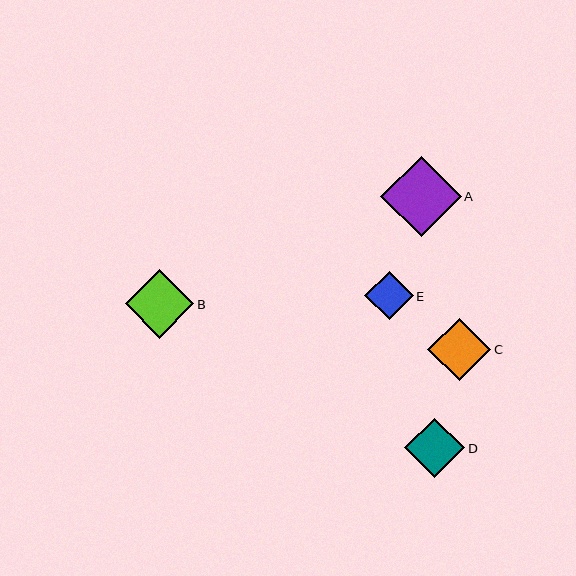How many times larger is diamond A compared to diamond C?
Diamond A is approximately 1.3 times the size of diamond C.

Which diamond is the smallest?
Diamond E is the smallest with a size of approximately 48 pixels.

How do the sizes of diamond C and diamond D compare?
Diamond C and diamond D are approximately the same size.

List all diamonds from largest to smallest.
From largest to smallest: A, B, C, D, E.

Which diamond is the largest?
Diamond A is the largest with a size of approximately 81 pixels.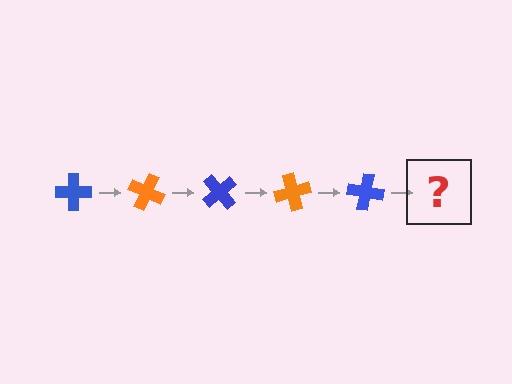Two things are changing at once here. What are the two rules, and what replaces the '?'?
The two rules are that it rotates 25 degrees each step and the color cycles through blue and orange. The '?' should be an orange cross, rotated 125 degrees from the start.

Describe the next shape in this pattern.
It should be an orange cross, rotated 125 degrees from the start.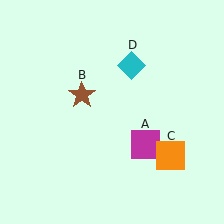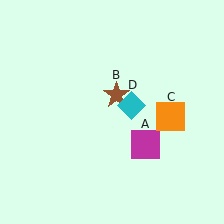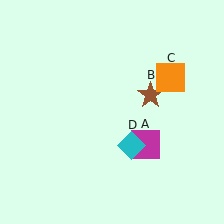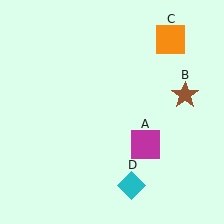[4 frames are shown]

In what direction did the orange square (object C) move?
The orange square (object C) moved up.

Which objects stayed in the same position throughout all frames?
Magenta square (object A) remained stationary.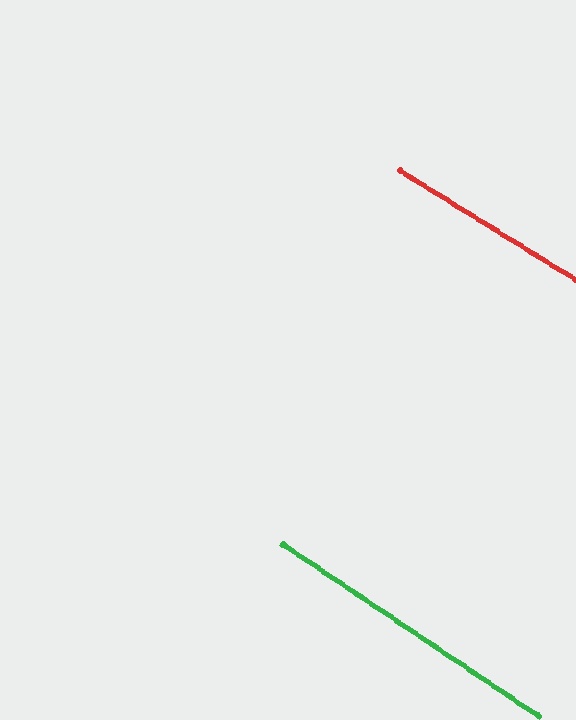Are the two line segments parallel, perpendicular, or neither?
Parallel — their directions differ by only 2.0°.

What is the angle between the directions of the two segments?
Approximately 2 degrees.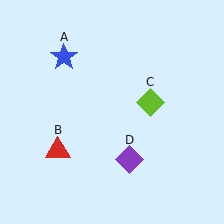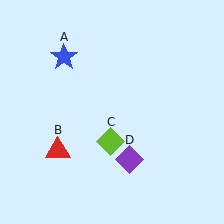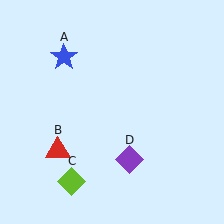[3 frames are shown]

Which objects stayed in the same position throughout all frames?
Blue star (object A) and red triangle (object B) and purple diamond (object D) remained stationary.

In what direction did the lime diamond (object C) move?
The lime diamond (object C) moved down and to the left.